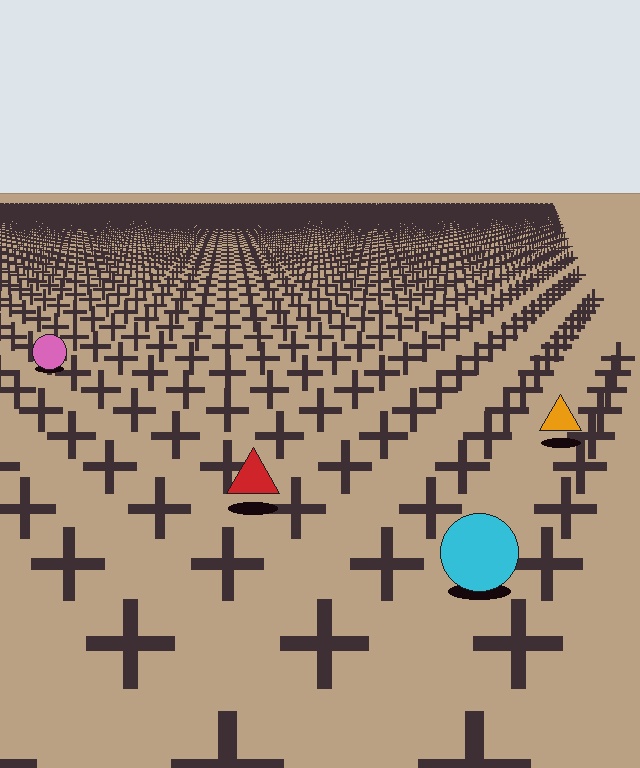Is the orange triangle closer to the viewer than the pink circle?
Yes. The orange triangle is closer — you can tell from the texture gradient: the ground texture is coarser near it.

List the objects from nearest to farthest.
From nearest to farthest: the cyan circle, the red triangle, the orange triangle, the pink circle.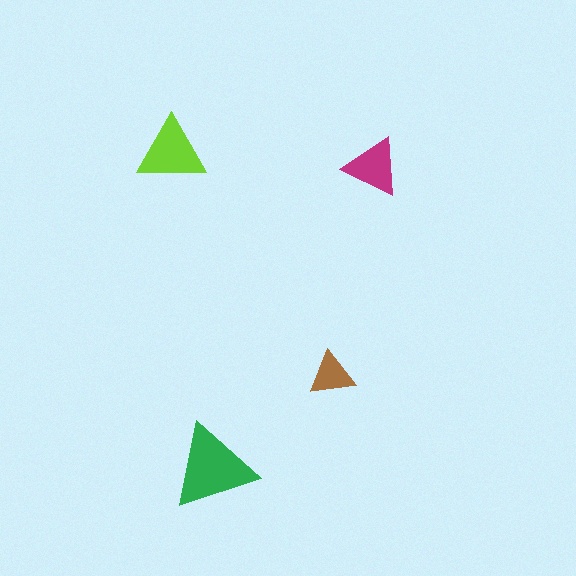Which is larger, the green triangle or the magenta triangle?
The green one.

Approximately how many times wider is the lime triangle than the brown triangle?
About 1.5 times wider.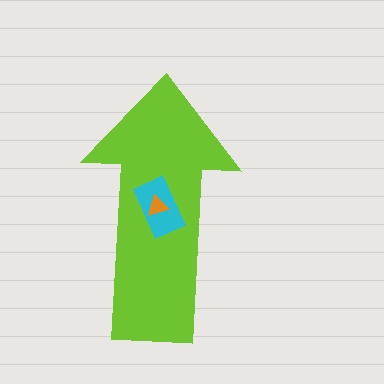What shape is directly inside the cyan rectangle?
The orange triangle.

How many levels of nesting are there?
3.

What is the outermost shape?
The lime arrow.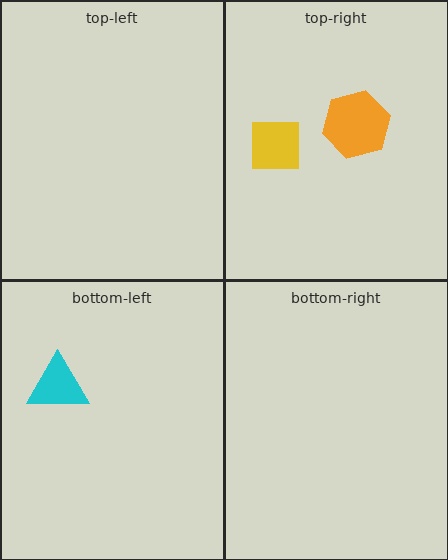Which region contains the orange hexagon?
The top-right region.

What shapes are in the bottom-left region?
The cyan triangle.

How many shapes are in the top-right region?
2.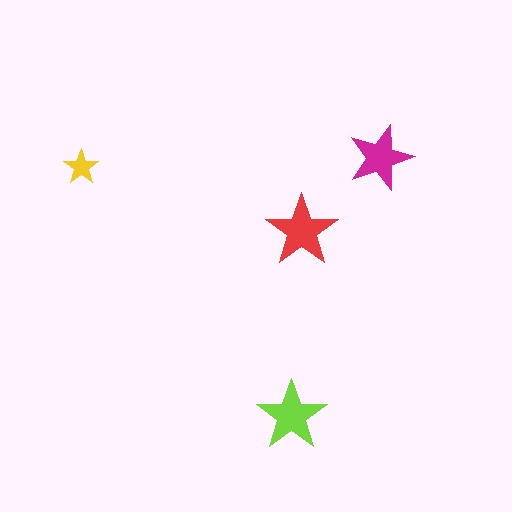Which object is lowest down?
The lime star is bottommost.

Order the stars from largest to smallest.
the red one, the lime one, the magenta one, the yellow one.